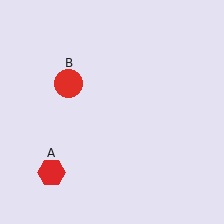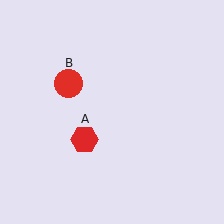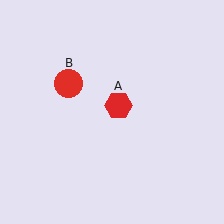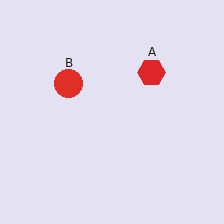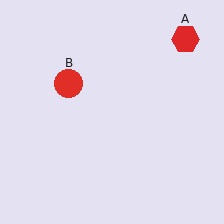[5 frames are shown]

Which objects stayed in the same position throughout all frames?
Red circle (object B) remained stationary.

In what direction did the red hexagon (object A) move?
The red hexagon (object A) moved up and to the right.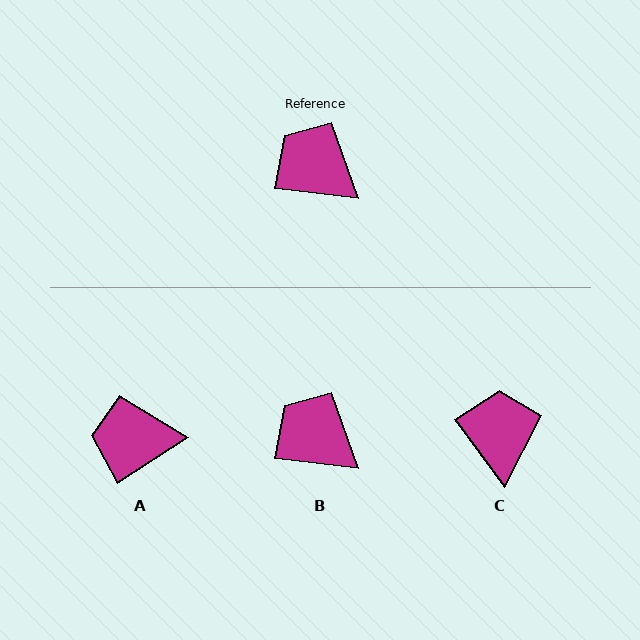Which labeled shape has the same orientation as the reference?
B.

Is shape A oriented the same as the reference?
No, it is off by about 40 degrees.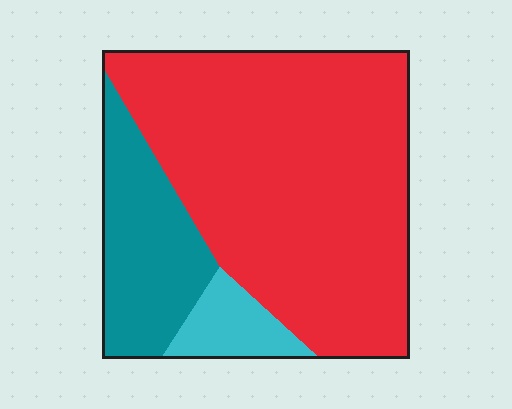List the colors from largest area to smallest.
From largest to smallest: red, teal, cyan.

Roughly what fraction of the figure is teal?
Teal takes up about one fifth (1/5) of the figure.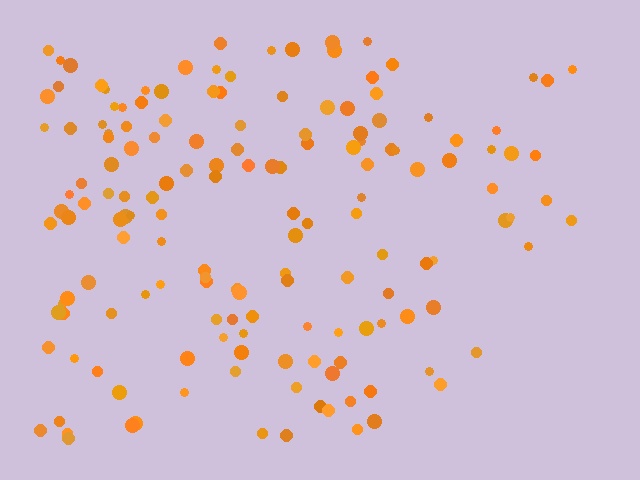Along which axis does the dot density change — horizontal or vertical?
Horizontal.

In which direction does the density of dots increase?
From right to left, with the left side densest.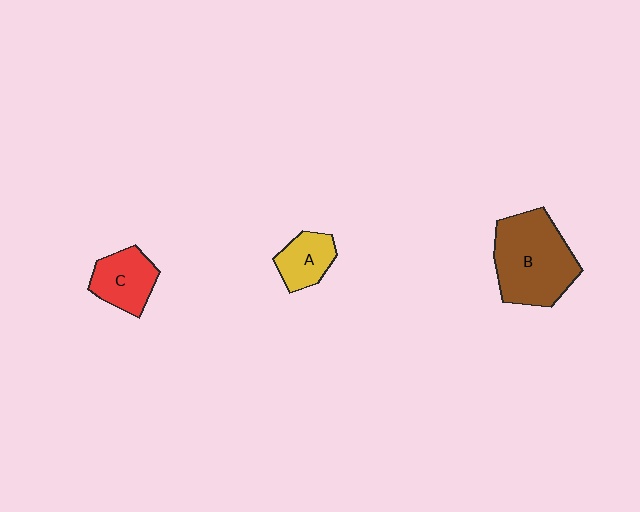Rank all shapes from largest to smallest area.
From largest to smallest: B (brown), C (red), A (yellow).